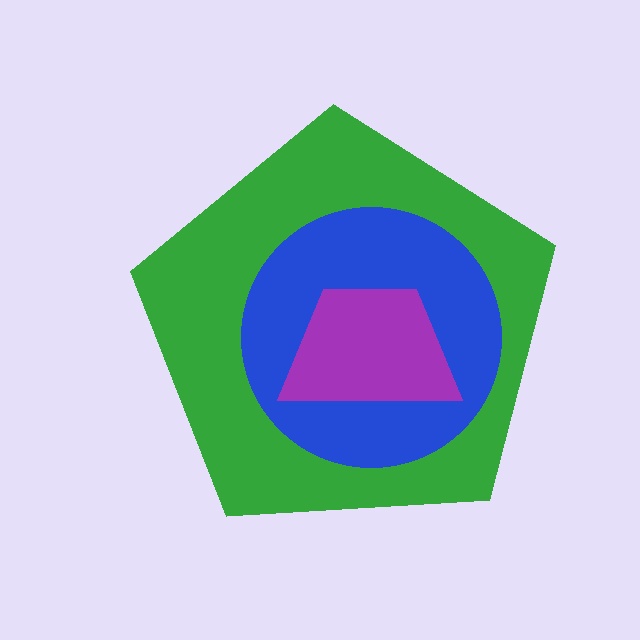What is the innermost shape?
The purple trapezoid.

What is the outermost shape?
The green pentagon.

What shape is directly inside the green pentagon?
The blue circle.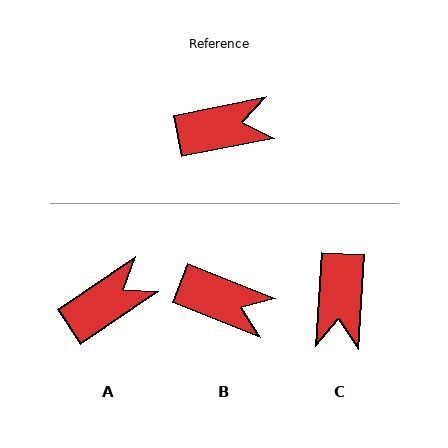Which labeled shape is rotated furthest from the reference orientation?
C, about 105 degrees away.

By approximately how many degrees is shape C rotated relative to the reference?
Approximately 105 degrees clockwise.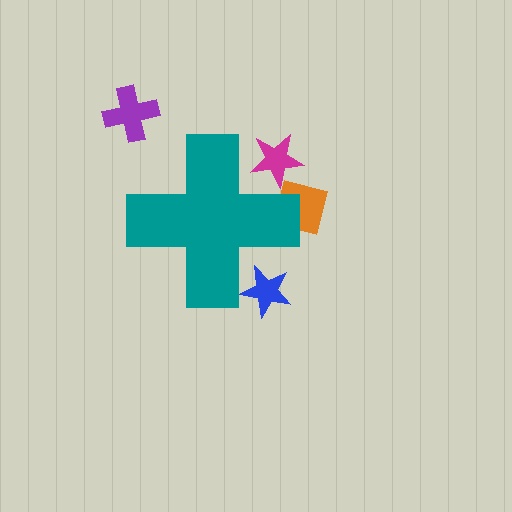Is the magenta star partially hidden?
Yes, the magenta star is partially hidden behind the teal cross.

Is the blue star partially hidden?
Yes, the blue star is partially hidden behind the teal cross.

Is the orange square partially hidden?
Yes, the orange square is partially hidden behind the teal cross.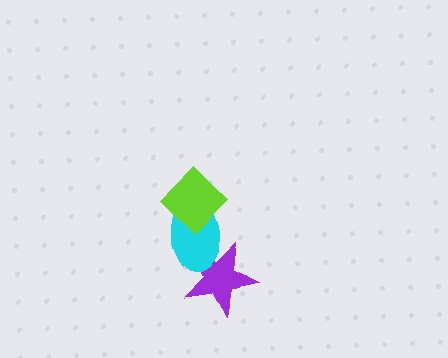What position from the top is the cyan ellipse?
The cyan ellipse is 2nd from the top.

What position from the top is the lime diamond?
The lime diamond is 1st from the top.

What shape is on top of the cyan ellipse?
The lime diamond is on top of the cyan ellipse.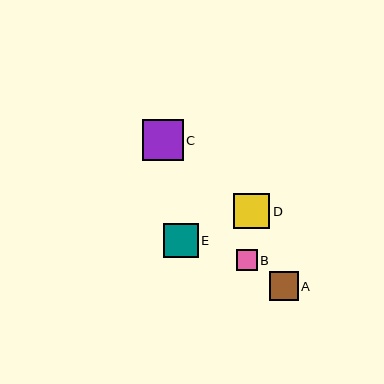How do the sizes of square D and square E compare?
Square D and square E are approximately the same size.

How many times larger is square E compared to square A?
Square E is approximately 1.2 times the size of square A.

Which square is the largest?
Square C is the largest with a size of approximately 40 pixels.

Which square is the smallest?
Square B is the smallest with a size of approximately 21 pixels.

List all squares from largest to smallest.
From largest to smallest: C, D, E, A, B.